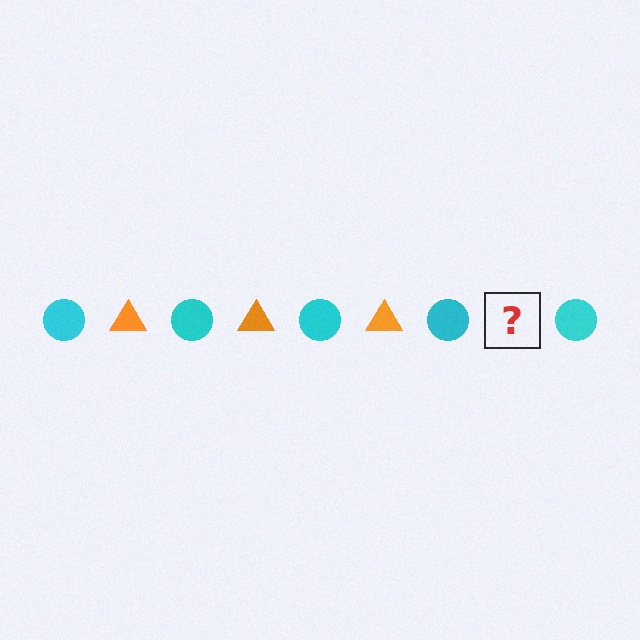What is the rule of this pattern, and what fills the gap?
The rule is that the pattern alternates between cyan circle and orange triangle. The gap should be filled with an orange triangle.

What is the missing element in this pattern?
The missing element is an orange triangle.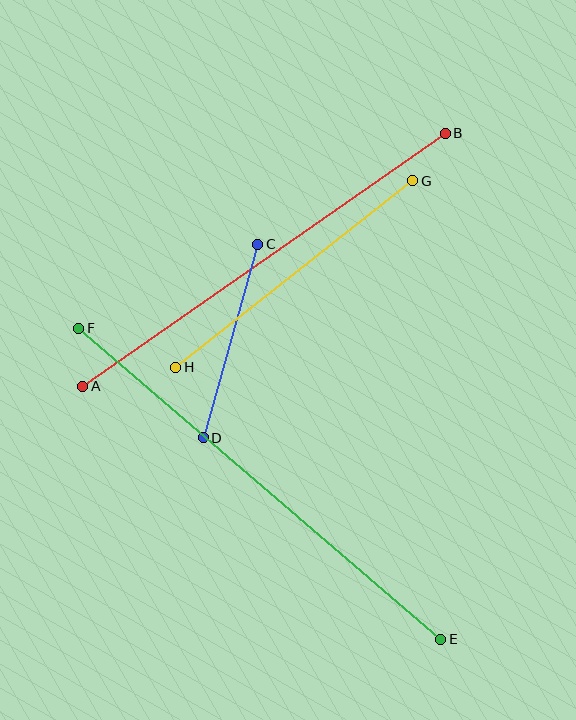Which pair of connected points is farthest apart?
Points E and F are farthest apart.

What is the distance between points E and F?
The distance is approximately 477 pixels.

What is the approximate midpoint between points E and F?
The midpoint is at approximately (260, 484) pixels.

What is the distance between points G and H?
The distance is approximately 302 pixels.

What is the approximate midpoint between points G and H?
The midpoint is at approximately (294, 274) pixels.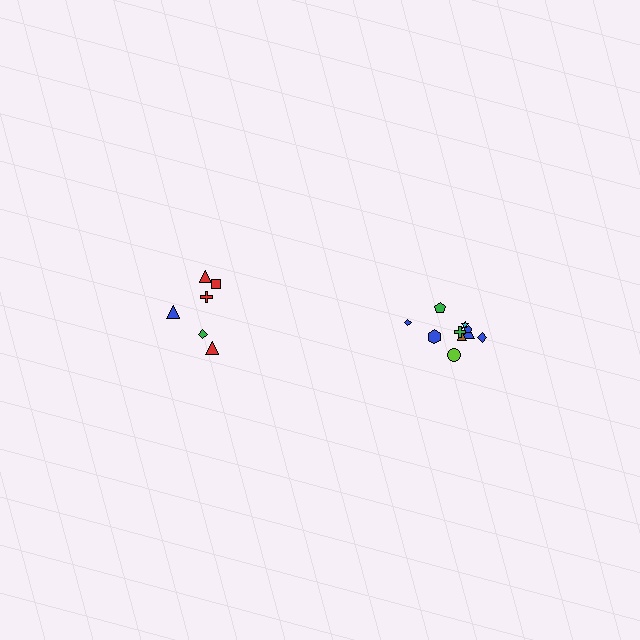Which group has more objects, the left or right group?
The right group.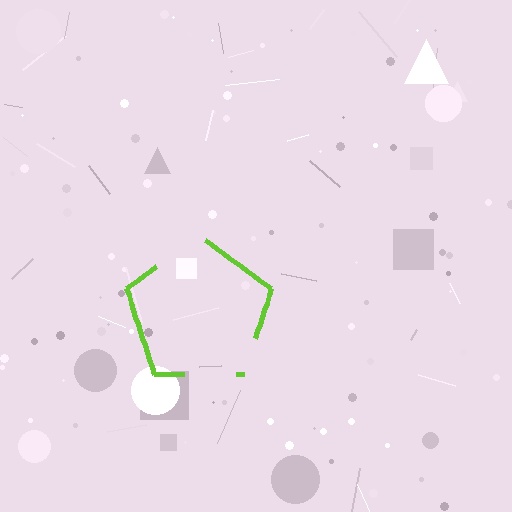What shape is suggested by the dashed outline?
The dashed outline suggests a pentagon.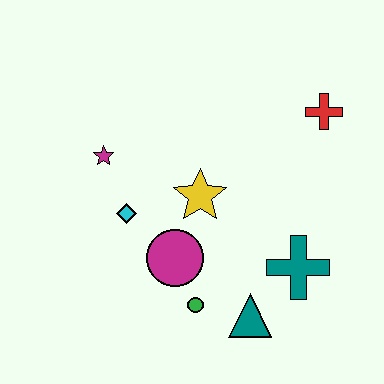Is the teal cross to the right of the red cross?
No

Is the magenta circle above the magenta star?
No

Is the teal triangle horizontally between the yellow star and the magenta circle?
No